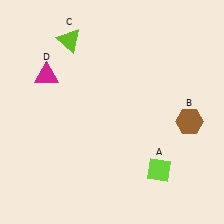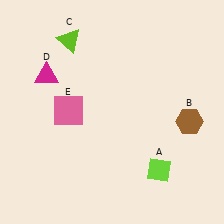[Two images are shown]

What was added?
A pink square (E) was added in Image 2.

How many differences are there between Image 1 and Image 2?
There is 1 difference between the two images.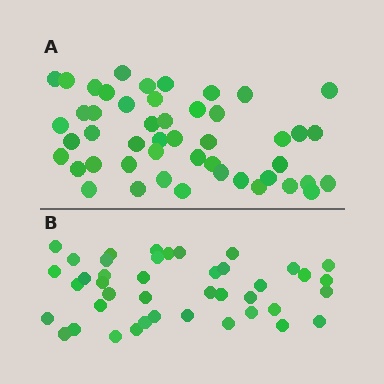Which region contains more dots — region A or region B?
Region A (the top region) has more dots.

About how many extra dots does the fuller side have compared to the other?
Region A has about 6 more dots than region B.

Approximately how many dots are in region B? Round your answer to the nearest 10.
About 40 dots. (The exact count is 42, which rounds to 40.)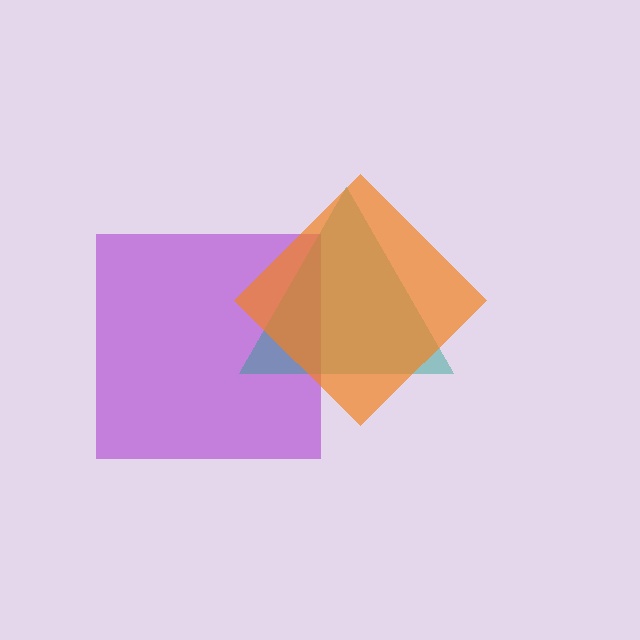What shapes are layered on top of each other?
The layered shapes are: a purple square, a teal triangle, an orange diamond.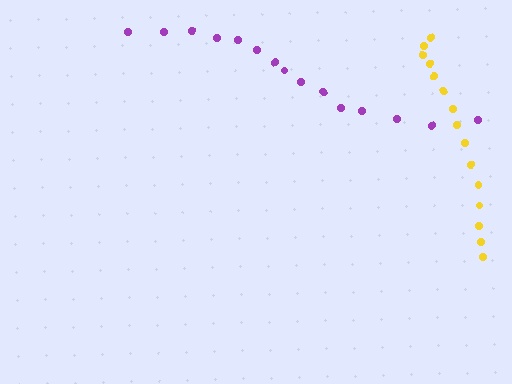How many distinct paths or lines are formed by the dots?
There are 2 distinct paths.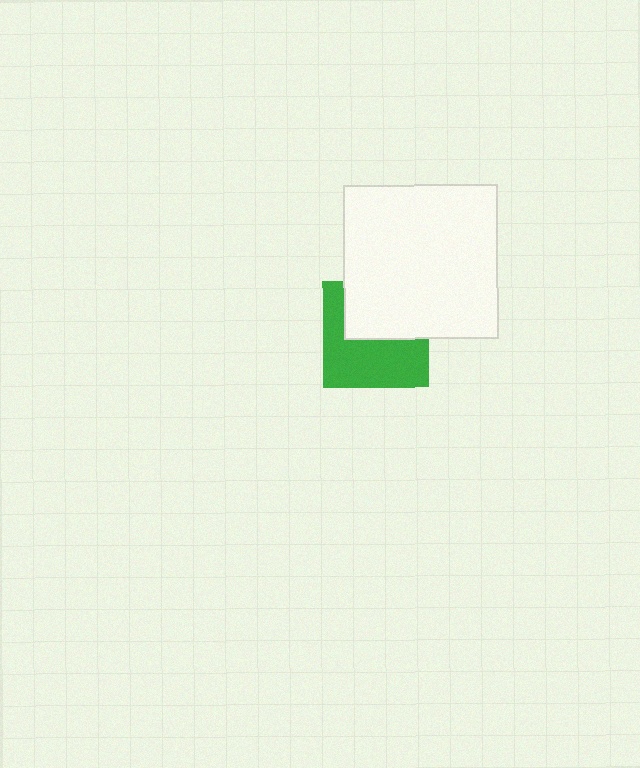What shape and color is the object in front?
The object in front is a white square.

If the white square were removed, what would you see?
You would see the complete green square.